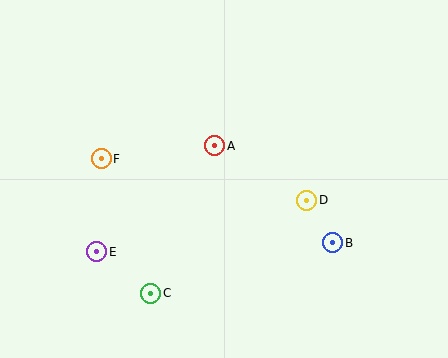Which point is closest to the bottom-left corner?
Point E is closest to the bottom-left corner.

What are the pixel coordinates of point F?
Point F is at (101, 159).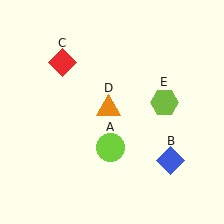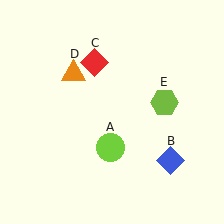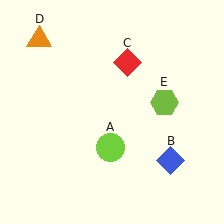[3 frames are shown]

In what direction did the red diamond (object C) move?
The red diamond (object C) moved right.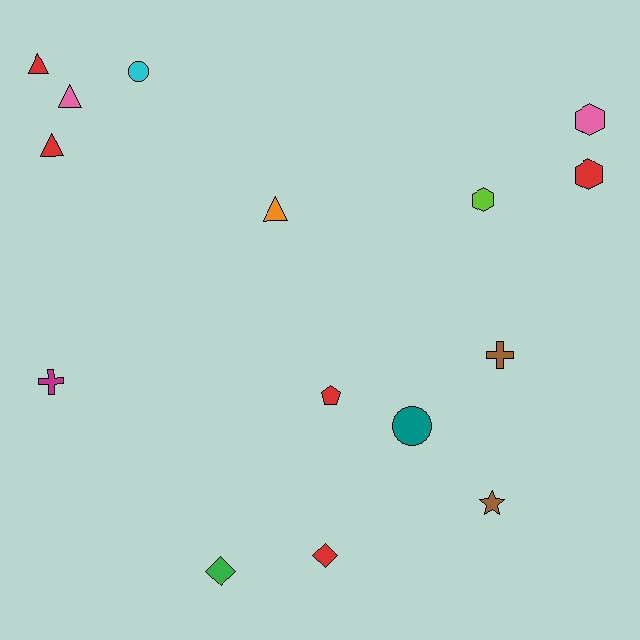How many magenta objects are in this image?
There is 1 magenta object.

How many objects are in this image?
There are 15 objects.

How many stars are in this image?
There is 1 star.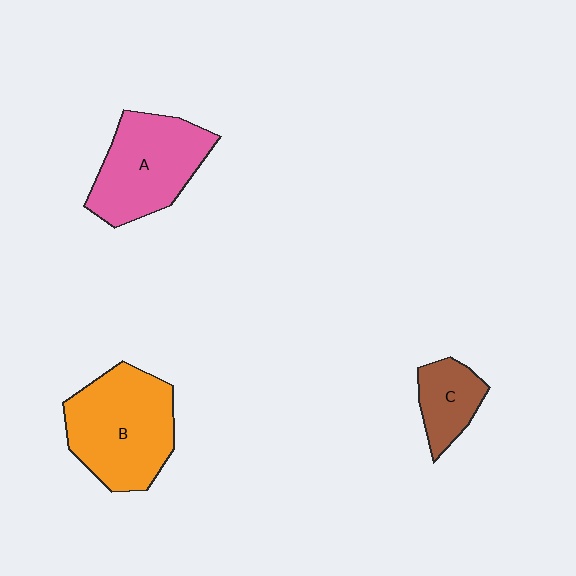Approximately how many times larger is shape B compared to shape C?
Approximately 2.3 times.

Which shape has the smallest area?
Shape C (brown).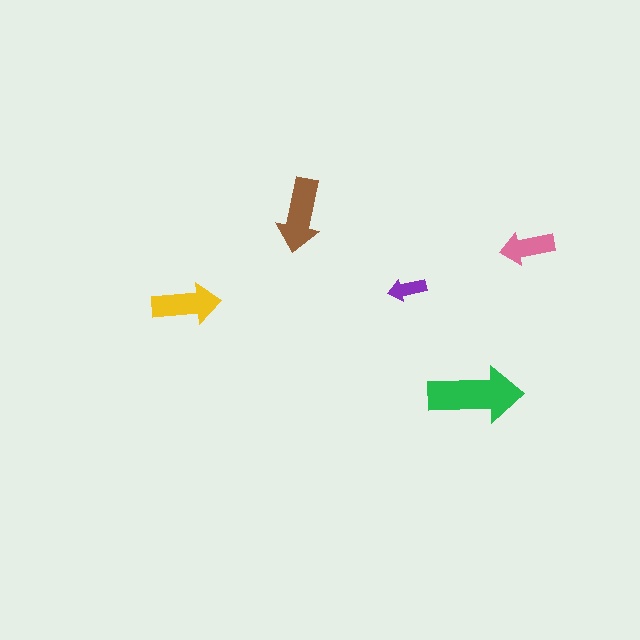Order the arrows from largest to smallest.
the green one, the brown one, the yellow one, the pink one, the purple one.